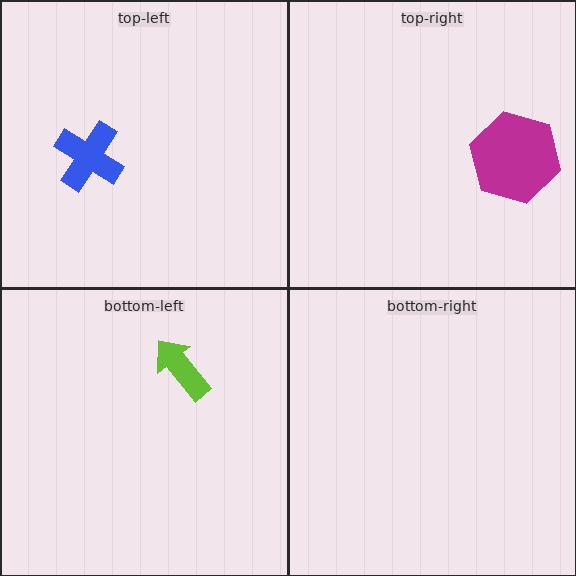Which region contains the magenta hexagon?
The top-right region.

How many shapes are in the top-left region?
1.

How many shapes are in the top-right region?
1.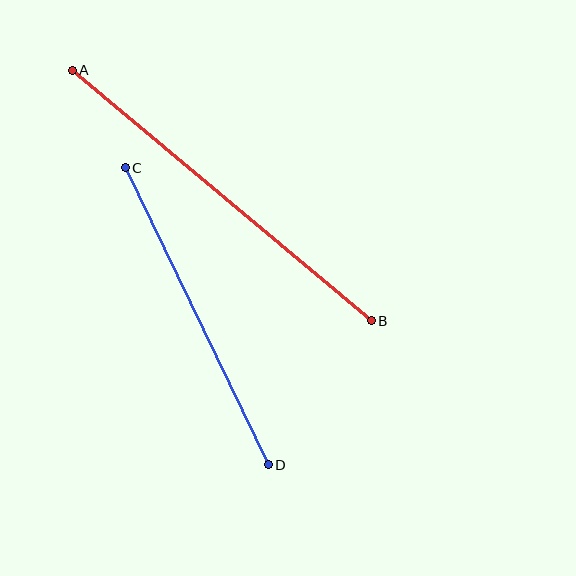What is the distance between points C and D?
The distance is approximately 330 pixels.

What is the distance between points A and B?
The distance is approximately 390 pixels.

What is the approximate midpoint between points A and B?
The midpoint is at approximately (222, 196) pixels.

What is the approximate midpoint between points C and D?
The midpoint is at approximately (197, 316) pixels.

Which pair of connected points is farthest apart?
Points A and B are farthest apart.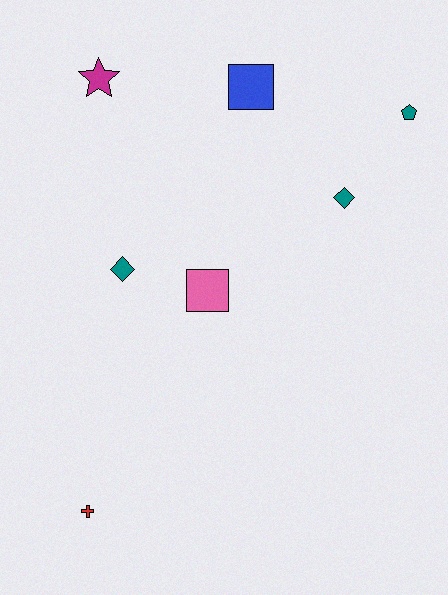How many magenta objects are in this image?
There is 1 magenta object.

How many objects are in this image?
There are 7 objects.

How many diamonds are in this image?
There are 2 diamonds.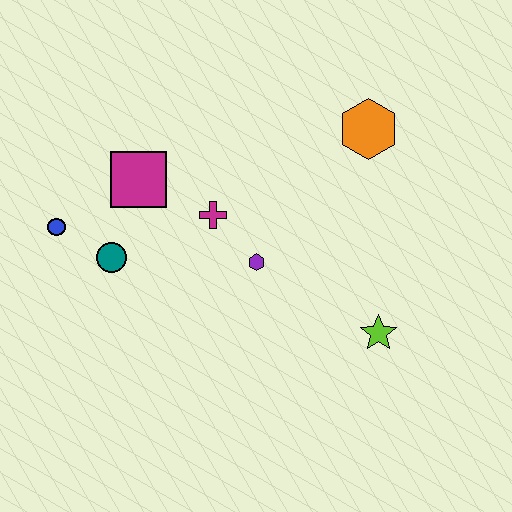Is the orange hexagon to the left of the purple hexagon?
No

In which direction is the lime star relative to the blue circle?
The lime star is to the right of the blue circle.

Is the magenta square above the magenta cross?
Yes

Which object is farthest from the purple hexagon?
The blue circle is farthest from the purple hexagon.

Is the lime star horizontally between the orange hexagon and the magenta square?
No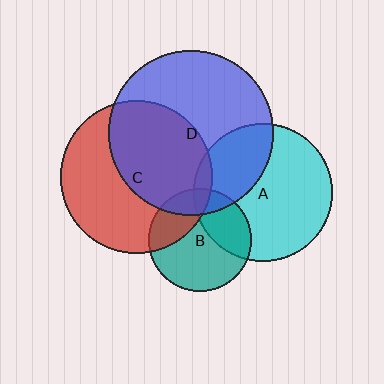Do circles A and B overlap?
Yes.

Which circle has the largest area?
Circle D (blue).